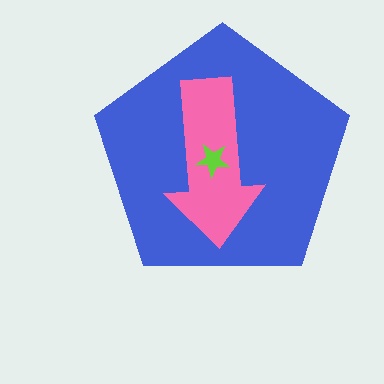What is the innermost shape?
The lime star.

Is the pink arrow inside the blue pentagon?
Yes.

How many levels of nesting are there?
3.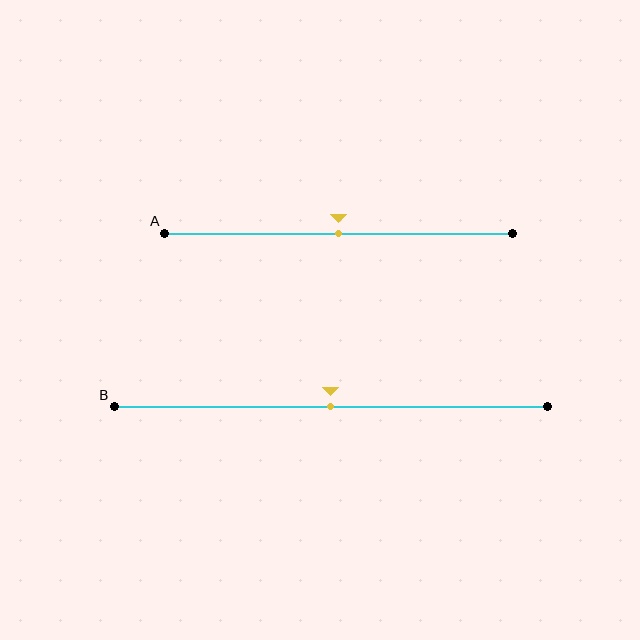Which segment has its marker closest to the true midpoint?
Segment A has its marker closest to the true midpoint.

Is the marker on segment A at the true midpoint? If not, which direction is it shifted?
Yes, the marker on segment A is at the true midpoint.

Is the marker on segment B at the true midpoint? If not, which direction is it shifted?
Yes, the marker on segment B is at the true midpoint.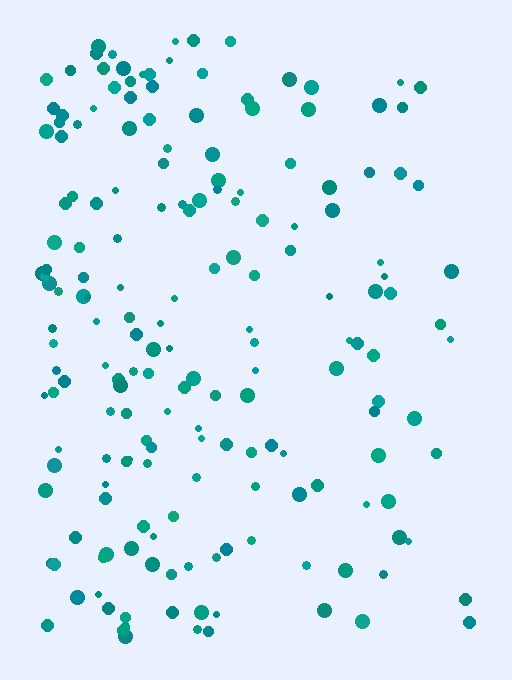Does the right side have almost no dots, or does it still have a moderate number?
Still a moderate number, just noticeably fewer than the left.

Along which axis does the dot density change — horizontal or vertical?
Horizontal.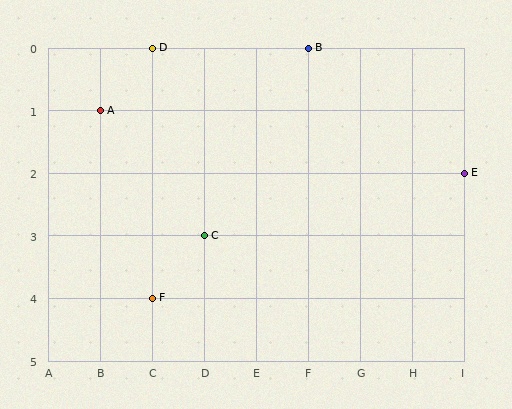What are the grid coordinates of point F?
Point F is at grid coordinates (C, 4).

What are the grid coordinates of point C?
Point C is at grid coordinates (D, 3).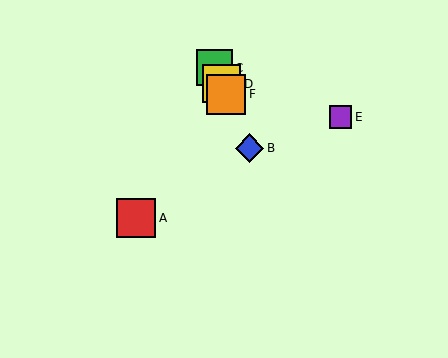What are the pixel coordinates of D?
Object D is at (222, 84).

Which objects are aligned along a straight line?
Objects B, C, D, F are aligned along a straight line.